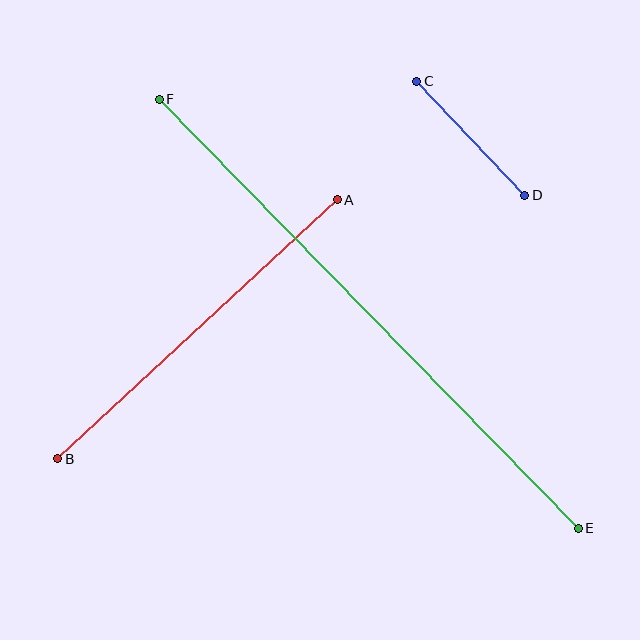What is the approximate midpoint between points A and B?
The midpoint is at approximately (197, 329) pixels.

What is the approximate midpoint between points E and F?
The midpoint is at approximately (369, 314) pixels.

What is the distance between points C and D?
The distance is approximately 157 pixels.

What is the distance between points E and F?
The distance is approximately 600 pixels.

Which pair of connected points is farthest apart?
Points E and F are farthest apart.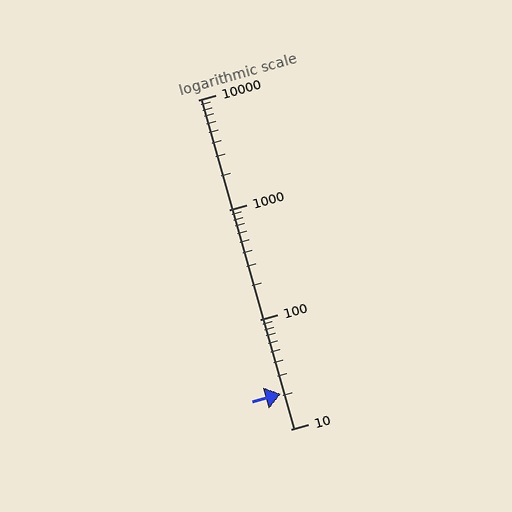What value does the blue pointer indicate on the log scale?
The pointer indicates approximately 21.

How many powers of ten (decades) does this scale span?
The scale spans 3 decades, from 10 to 10000.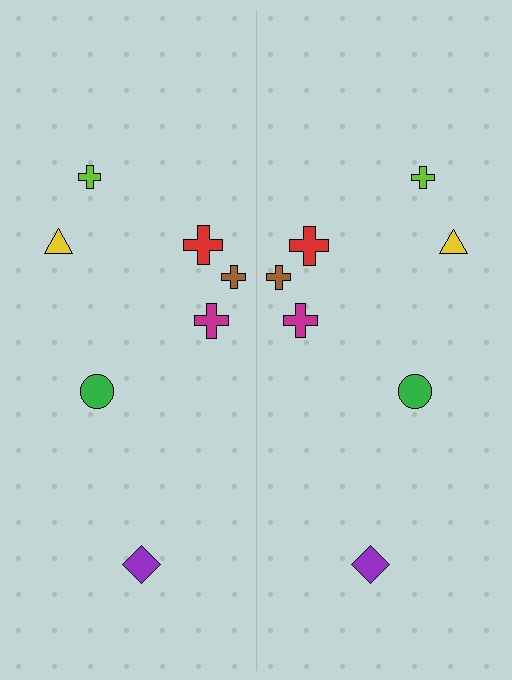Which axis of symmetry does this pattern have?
The pattern has a vertical axis of symmetry running through the center of the image.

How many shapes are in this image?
There are 14 shapes in this image.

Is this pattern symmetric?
Yes, this pattern has bilateral (reflection) symmetry.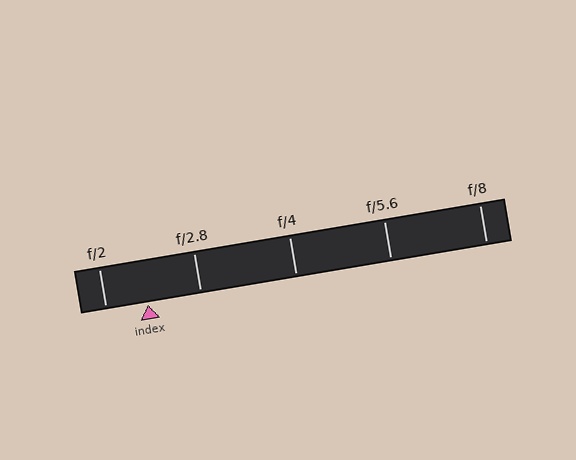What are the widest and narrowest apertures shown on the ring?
The widest aperture shown is f/2 and the narrowest is f/8.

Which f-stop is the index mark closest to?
The index mark is closest to f/2.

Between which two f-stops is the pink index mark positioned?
The index mark is between f/2 and f/2.8.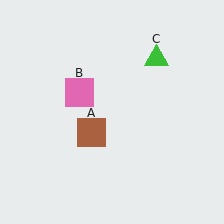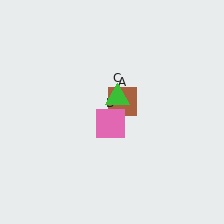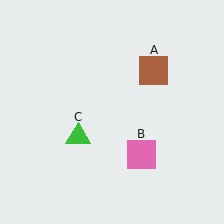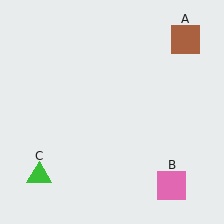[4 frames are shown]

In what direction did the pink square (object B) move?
The pink square (object B) moved down and to the right.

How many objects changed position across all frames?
3 objects changed position: brown square (object A), pink square (object B), green triangle (object C).